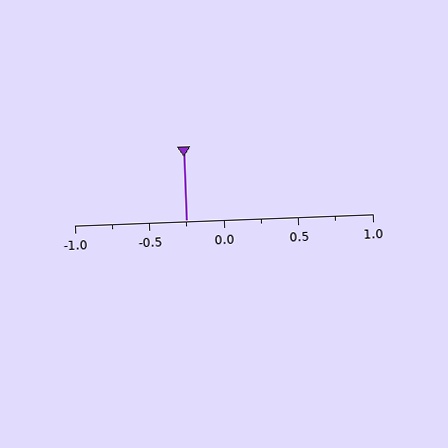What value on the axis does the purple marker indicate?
The marker indicates approximately -0.25.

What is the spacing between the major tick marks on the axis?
The major ticks are spaced 0.5 apart.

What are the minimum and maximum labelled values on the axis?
The axis runs from -1.0 to 1.0.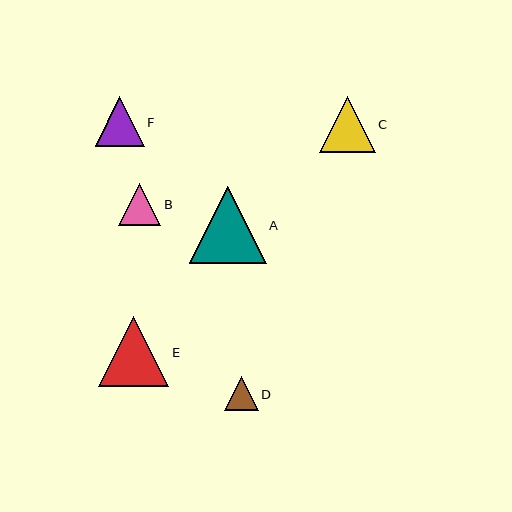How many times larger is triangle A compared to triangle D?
Triangle A is approximately 2.2 times the size of triangle D.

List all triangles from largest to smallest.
From largest to smallest: A, E, C, F, B, D.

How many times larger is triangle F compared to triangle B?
Triangle F is approximately 1.2 times the size of triangle B.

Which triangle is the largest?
Triangle A is the largest with a size of approximately 77 pixels.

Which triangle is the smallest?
Triangle D is the smallest with a size of approximately 34 pixels.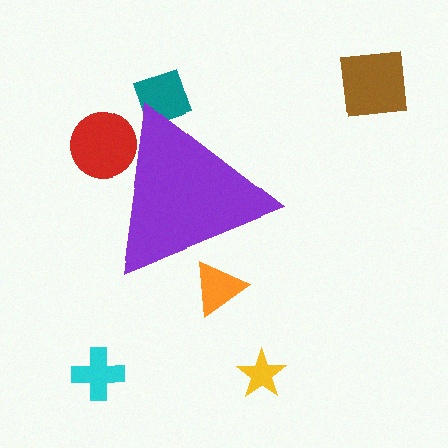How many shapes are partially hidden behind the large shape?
3 shapes are partially hidden.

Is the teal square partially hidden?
Yes, the teal square is partially hidden behind the purple triangle.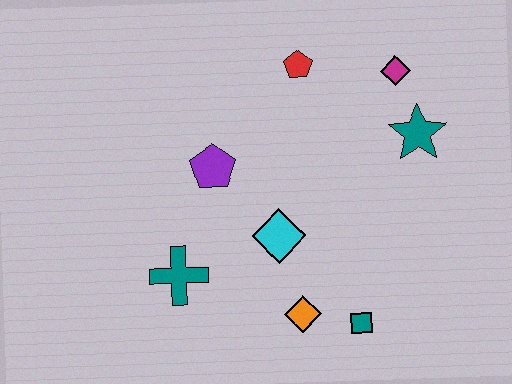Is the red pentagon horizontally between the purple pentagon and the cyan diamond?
No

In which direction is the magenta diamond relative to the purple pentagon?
The magenta diamond is to the right of the purple pentagon.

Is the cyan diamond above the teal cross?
Yes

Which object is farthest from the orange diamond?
The magenta diamond is farthest from the orange diamond.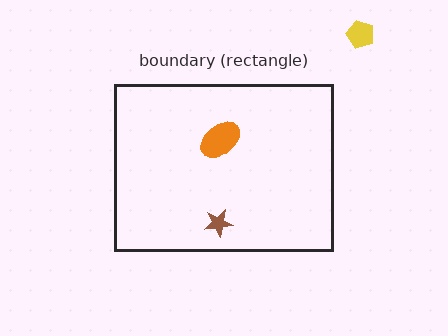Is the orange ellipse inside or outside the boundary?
Inside.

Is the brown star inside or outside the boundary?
Inside.